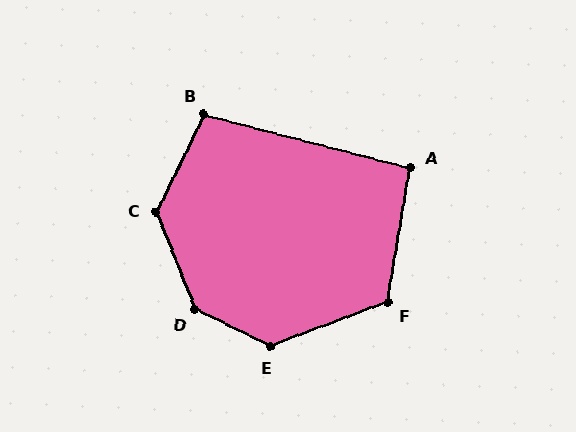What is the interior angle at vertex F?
Approximately 120 degrees (obtuse).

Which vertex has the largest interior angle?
D, at approximately 138 degrees.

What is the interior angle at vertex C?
Approximately 132 degrees (obtuse).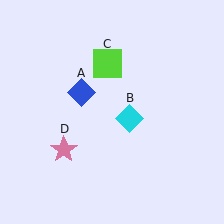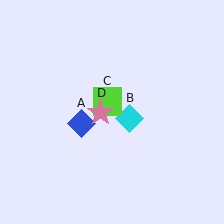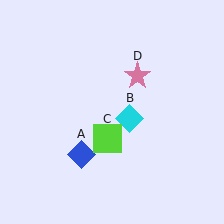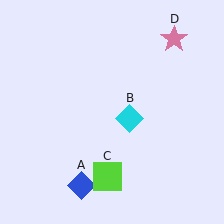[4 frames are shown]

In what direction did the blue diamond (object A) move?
The blue diamond (object A) moved down.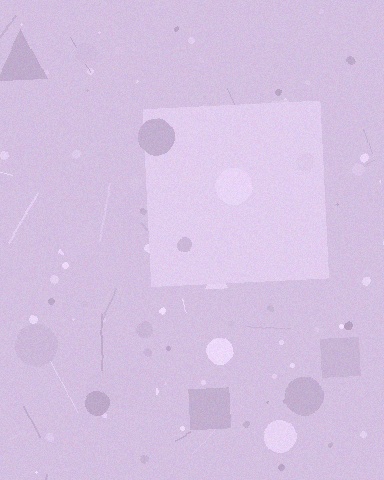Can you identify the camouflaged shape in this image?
The camouflaged shape is a square.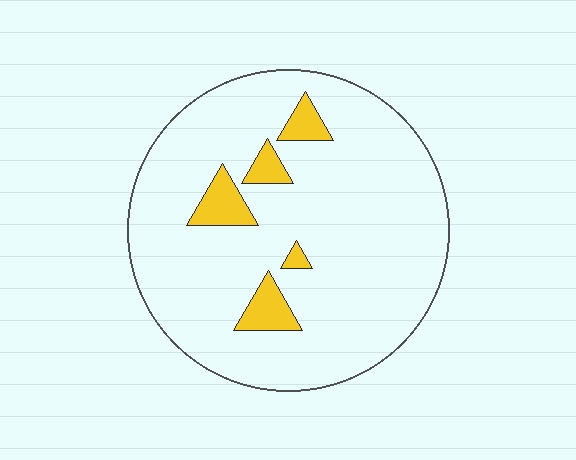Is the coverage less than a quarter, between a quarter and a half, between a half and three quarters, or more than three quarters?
Less than a quarter.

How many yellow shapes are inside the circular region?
5.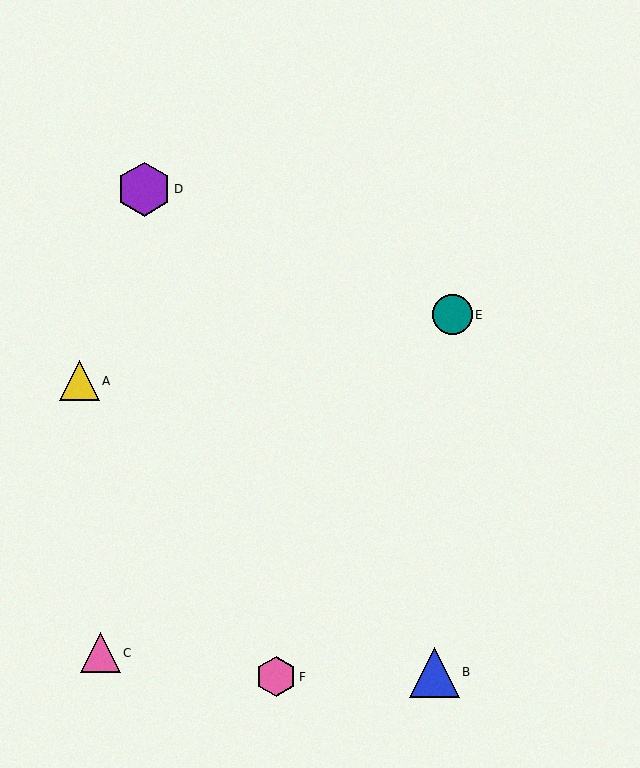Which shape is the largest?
The purple hexagon (labeled D) is the largest.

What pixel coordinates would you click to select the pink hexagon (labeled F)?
Click at (276, 677) to select the pink hexagon F.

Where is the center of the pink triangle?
The center of the pink triangle is at (100, 653).